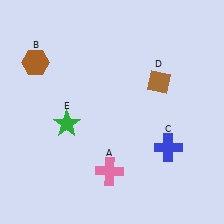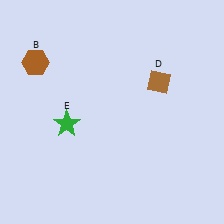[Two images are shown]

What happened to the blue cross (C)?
The blue cross (C) was removed in Image 2. It was in the bottom-right area of Image 1.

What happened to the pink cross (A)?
The pink cross (A) was removed in Image 2. It was in the bottom-left area of Image 1.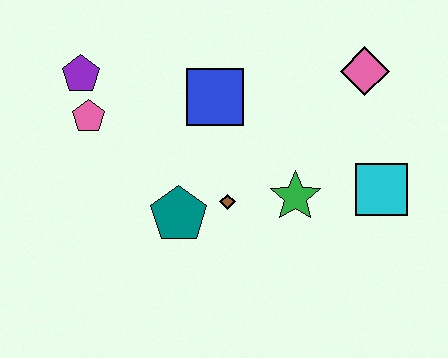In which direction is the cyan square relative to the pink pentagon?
The cyan square is to the right of the pink pentagon.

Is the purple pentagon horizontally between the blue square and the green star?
No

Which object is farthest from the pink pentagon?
The cyan square is farthest from the pink pentagon.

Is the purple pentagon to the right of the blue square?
No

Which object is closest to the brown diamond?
The teal pentagon is closest to the brown diamond.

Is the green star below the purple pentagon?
Yes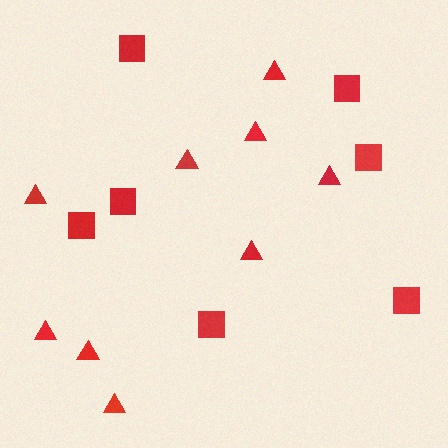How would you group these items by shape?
There are 2 groups: one group of triangles (9) and one group of squares (7).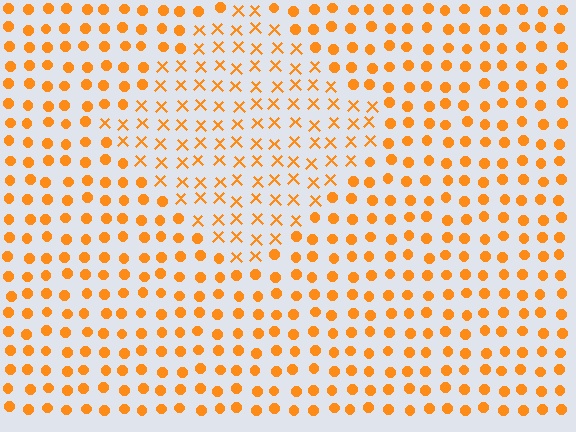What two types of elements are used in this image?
The image uses X marks inside the diamond region and circles outside it.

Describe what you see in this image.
The image is filled with small orange elements arranged in a uniform grid. A diamond-shaped region contains X marks, while the surrounding area contains circles. The boundary is defined purely by the change in element shape.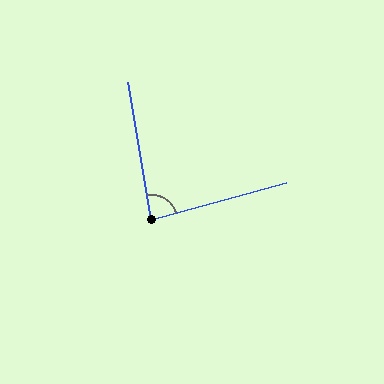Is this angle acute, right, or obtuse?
It is acute.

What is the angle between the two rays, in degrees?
Approximately 84 degrees.